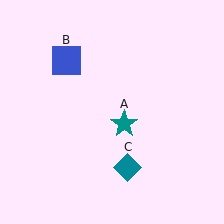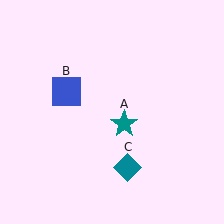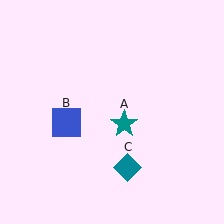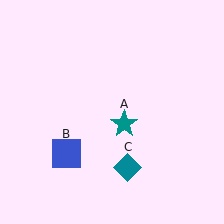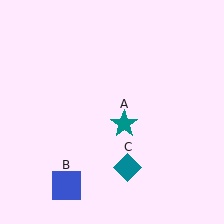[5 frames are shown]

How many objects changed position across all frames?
1 object changed position: blue square (object B).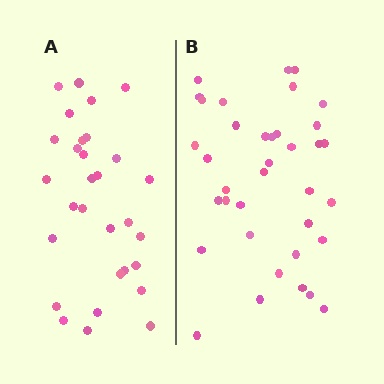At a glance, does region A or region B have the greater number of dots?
Region B (the right region) has more dots.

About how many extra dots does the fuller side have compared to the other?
Region B has roughly 8 or so more dots than region A.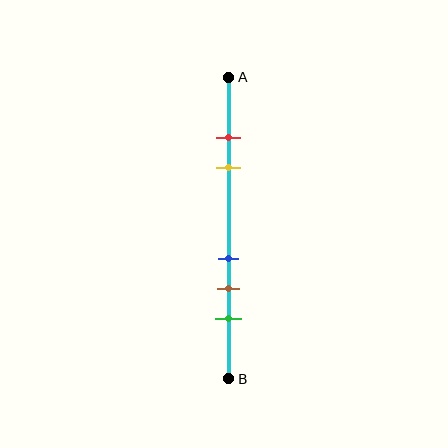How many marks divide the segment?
There are 5 marks dividing the segment.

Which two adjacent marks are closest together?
The red and yellow marks are the closest adjacent pair.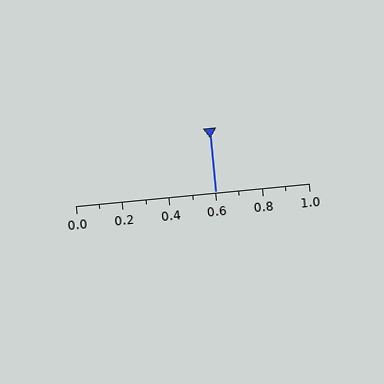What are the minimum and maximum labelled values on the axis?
The axis runs from 0.0 to 1.0.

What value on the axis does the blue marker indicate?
The marker indicates approximately 0.6.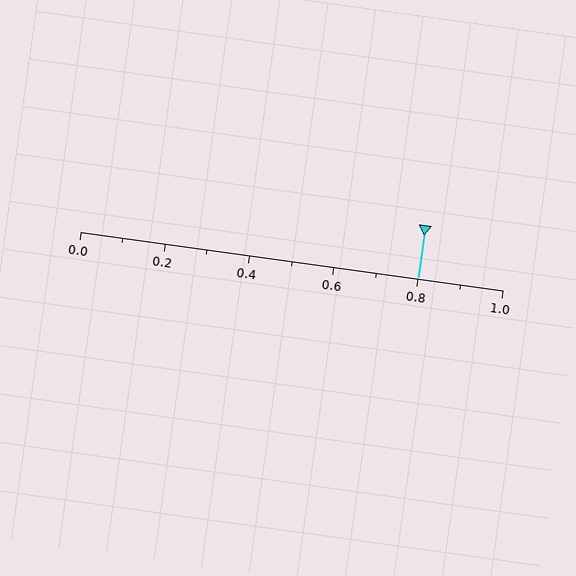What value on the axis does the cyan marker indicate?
The marker indicates approximately 0.8.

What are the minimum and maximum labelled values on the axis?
The axis runs from 0.0 to 1.0.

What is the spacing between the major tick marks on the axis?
The major ticks are spaced 0.2 apart.